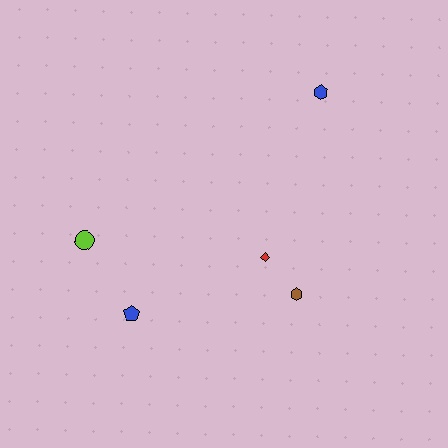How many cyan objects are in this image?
There are no cyan objects.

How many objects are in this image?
There are 5 objects.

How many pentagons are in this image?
There is 1 pentagon.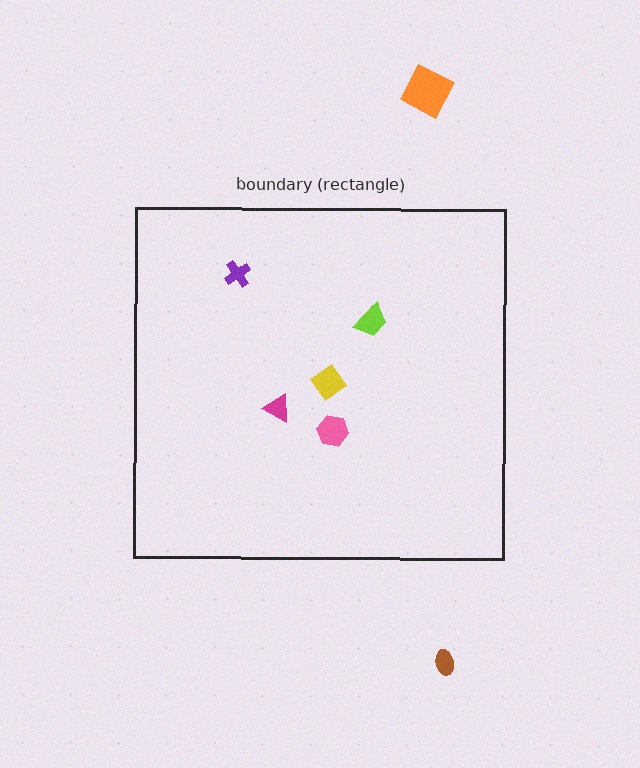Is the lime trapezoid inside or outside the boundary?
Inside.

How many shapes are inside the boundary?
5 inside, 2 outside.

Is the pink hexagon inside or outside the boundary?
Inside.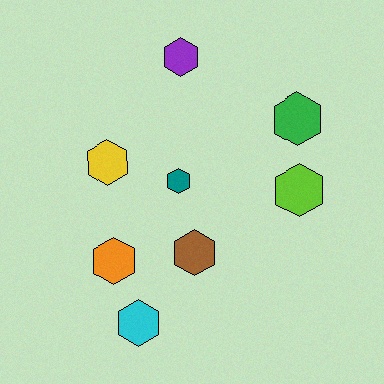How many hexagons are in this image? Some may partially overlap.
There are 8 hexagons.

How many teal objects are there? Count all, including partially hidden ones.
There is 1 teal object.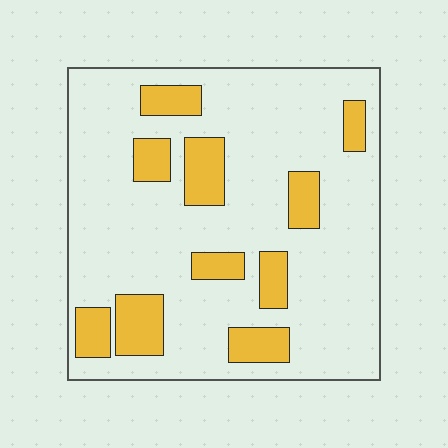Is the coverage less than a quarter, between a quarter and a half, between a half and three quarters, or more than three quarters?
Less than a quarter.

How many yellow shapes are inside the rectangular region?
10.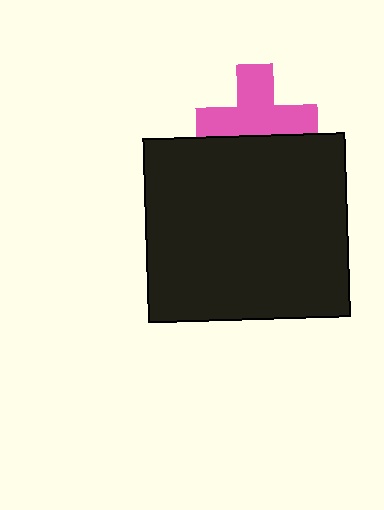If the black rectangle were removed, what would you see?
You would see the complete pink cross.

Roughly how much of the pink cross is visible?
Most of it is visible (roughly 67%).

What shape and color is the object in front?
The object in front is a black rectangle.